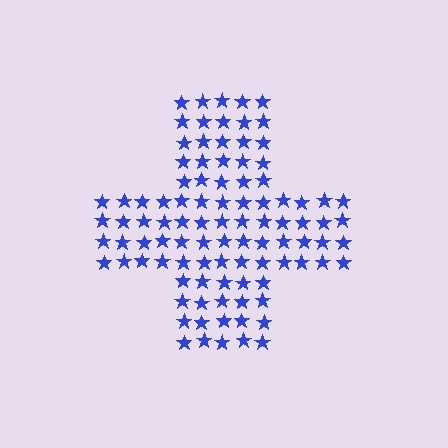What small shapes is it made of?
It is made of small stars.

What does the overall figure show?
The overall figure shows a cross.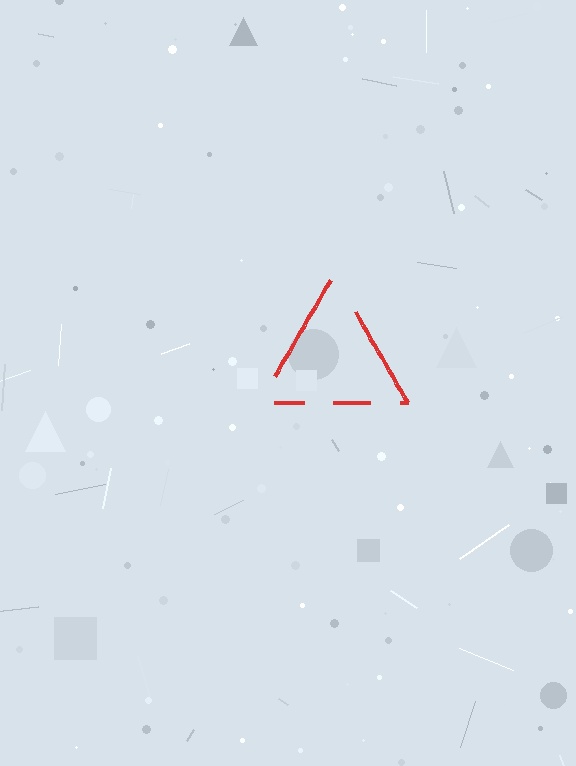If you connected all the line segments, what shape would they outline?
They would outline a triangle.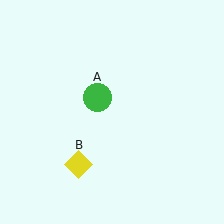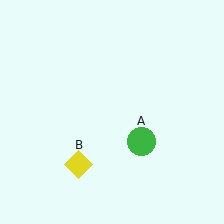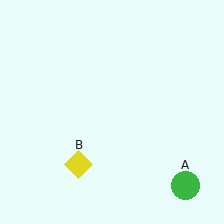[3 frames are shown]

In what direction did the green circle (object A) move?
The green circle (object A) moved down and to the right.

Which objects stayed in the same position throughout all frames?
Yellow diamond (object B) remained stationary.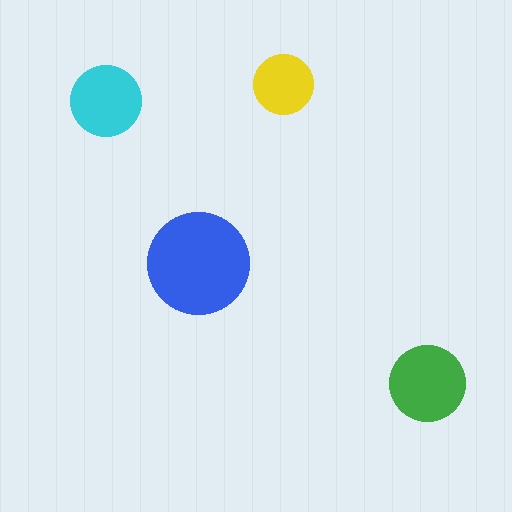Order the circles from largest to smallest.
the blue one, the green one, the cyan one, the yellow one.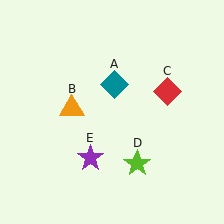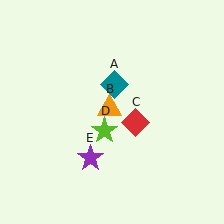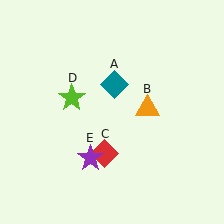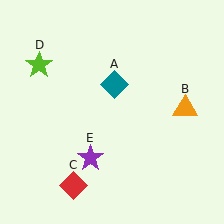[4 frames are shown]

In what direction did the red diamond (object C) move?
The red diamond (object C) moved down and to the left.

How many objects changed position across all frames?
3 objects changed position: orange triangle (object B), red diamond (object C), lime star (object D).